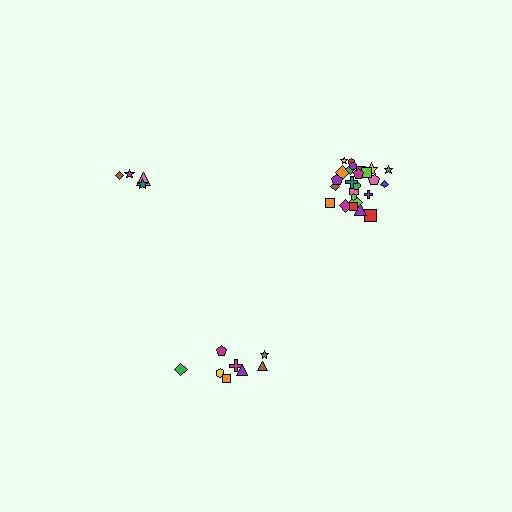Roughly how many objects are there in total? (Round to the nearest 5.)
Roughly 35 objects in total.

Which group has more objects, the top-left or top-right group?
The top-right group.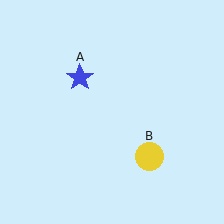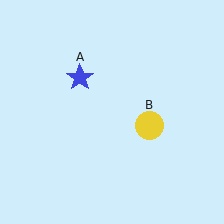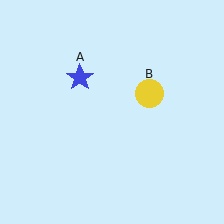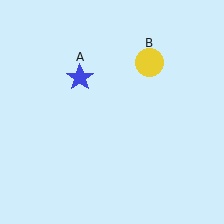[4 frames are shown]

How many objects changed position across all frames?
1 object changed position: yellow circle (object B).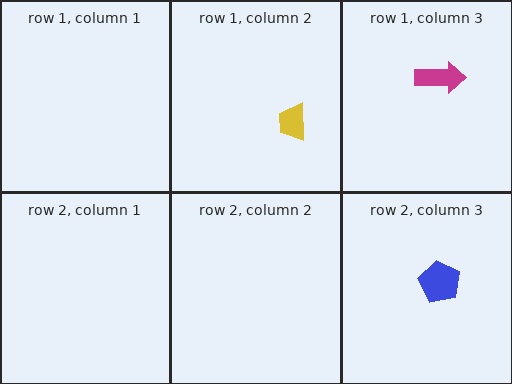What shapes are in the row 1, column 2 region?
The yellow trapezoid.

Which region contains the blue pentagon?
The row 2, column 3 region.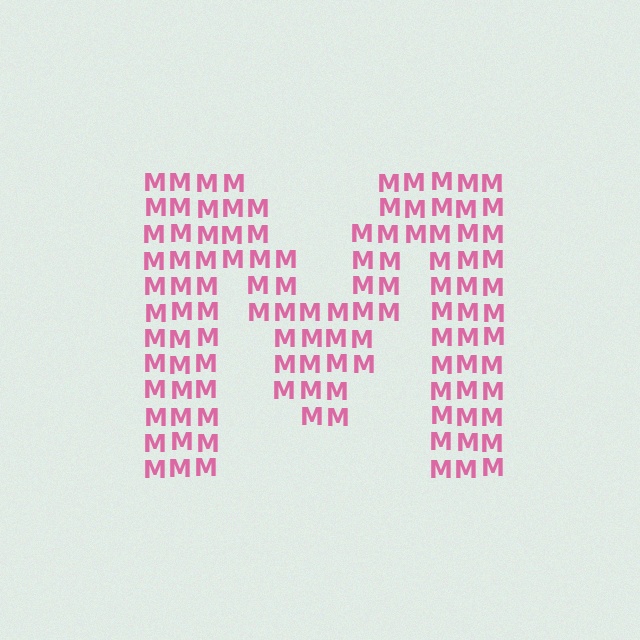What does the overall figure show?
The overall figure shows the letter M.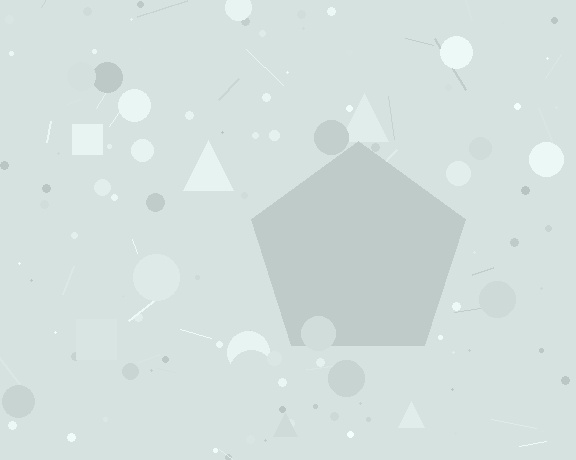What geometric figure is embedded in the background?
A pentagon is embedded in the background.